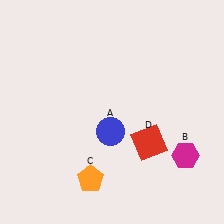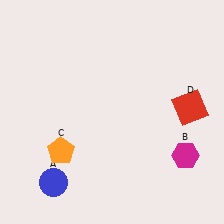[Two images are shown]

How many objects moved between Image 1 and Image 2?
3 objects moved between the two images.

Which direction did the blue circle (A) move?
The blue circle (A) moved left.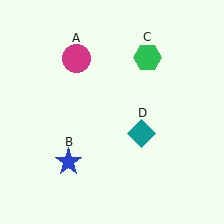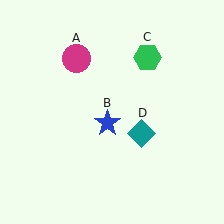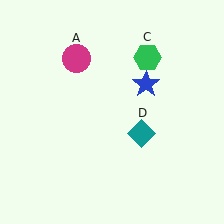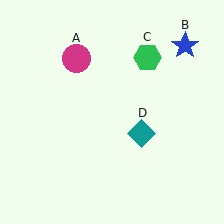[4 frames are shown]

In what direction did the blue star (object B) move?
The blue star (object B) moved up and to the right.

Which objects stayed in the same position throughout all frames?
Magenta circle (object A) and green hexagon (object C) and teal diamond (object D) remained stationary.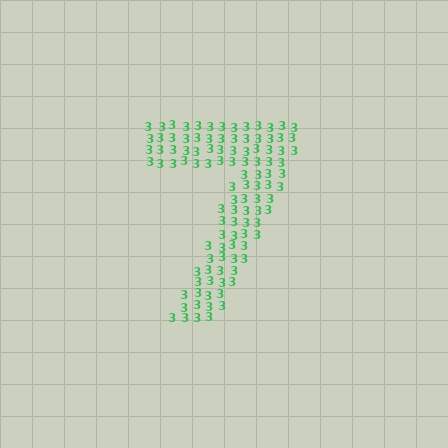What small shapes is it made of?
It is made of small digit 3's.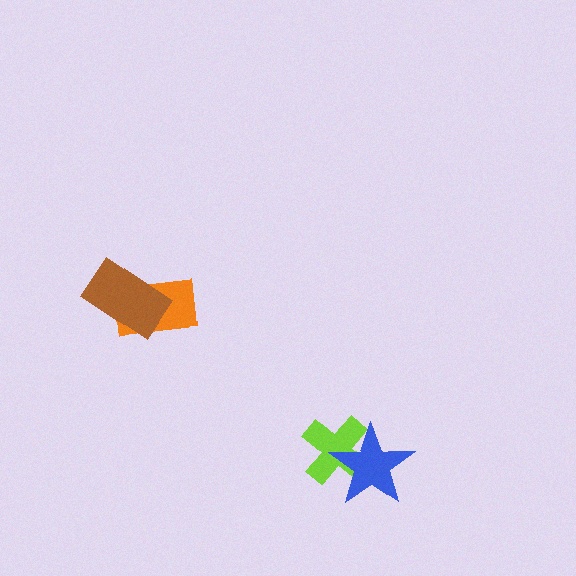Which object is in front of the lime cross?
The blue star is in front of the lime cross.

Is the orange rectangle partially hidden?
Yes, it is partially covered by another shape.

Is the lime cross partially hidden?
Yes, it is partially covered by another shape.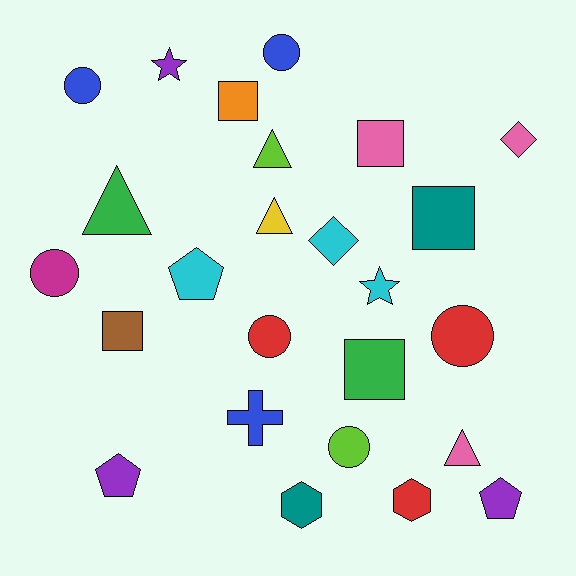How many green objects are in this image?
There are 2 green objects.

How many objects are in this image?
There are 25 objects.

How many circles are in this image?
There are 6 circles.